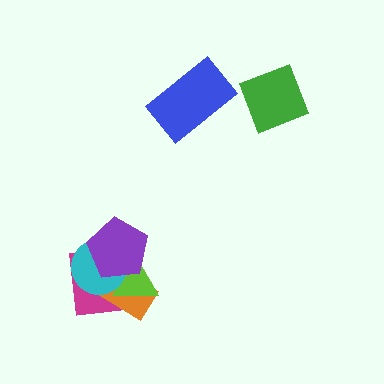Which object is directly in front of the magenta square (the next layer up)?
The orange rectangle is directly in front of the magenta square.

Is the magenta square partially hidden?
Yes, it is partially covered by another shape.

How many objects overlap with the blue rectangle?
0 objects overlap with the blue rectangle.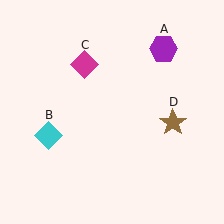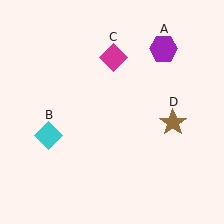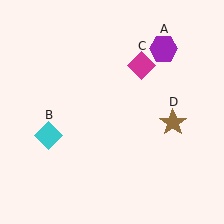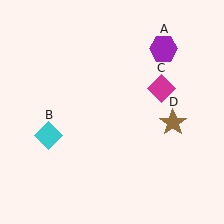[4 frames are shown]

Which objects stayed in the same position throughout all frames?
Purple hexagon (object A) and cyan diamond (object B) and brown star (object D) remained stationary.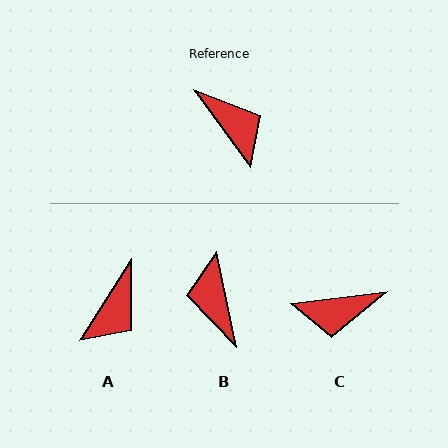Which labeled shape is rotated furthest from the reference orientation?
B, about 155 degrees away.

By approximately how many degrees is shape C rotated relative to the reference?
Approximately 119 degrees clockwise.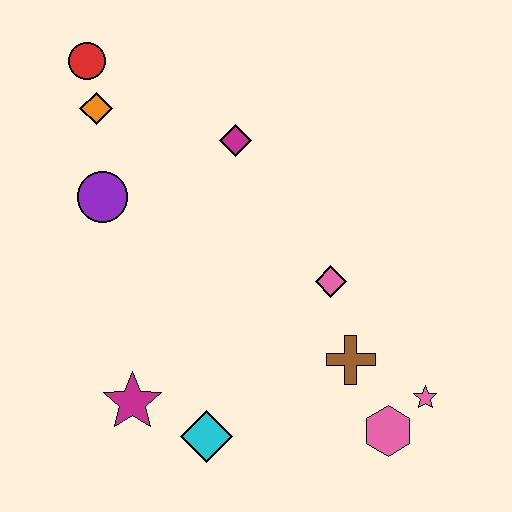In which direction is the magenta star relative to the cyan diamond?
The magenta star is to the left of the cyan diamond.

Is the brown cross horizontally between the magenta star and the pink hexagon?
Yes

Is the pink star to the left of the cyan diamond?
No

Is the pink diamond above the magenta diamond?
No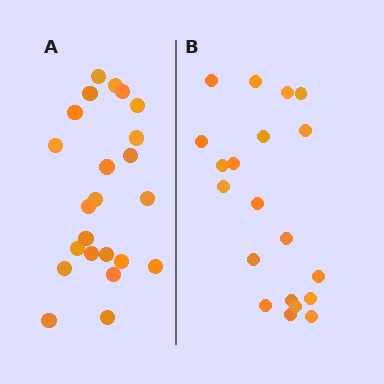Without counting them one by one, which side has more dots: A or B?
Region A (the left region) has more dots.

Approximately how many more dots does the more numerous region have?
Region A has just a few more — roughly 2 or 3 more dots than region B.